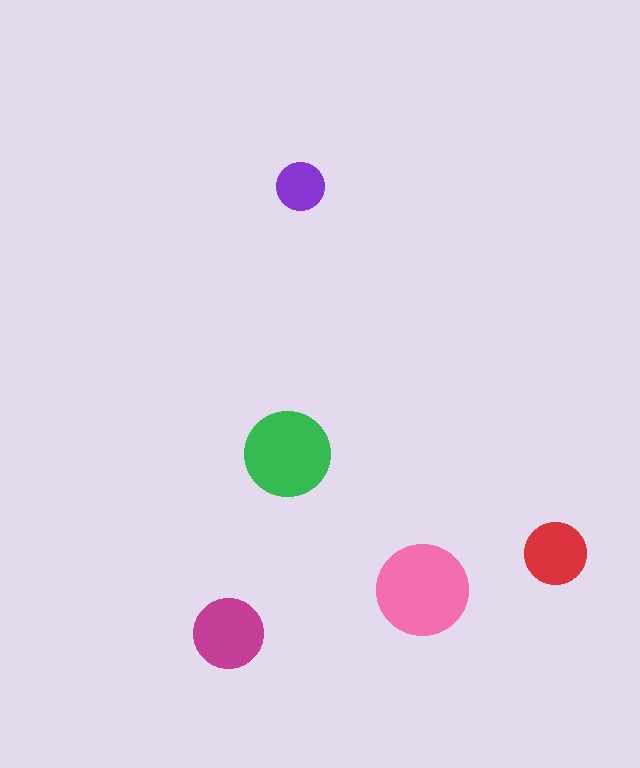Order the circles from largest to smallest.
the pink one, the green one, the magenta one, the red one, the purple one.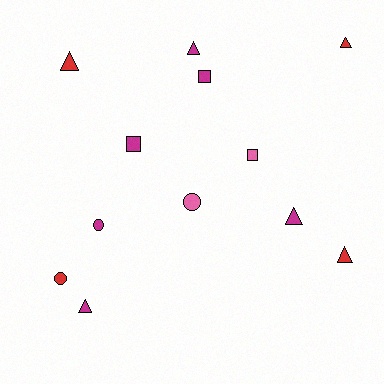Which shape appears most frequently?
Triangle, with 6 objects.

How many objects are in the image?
There are 12 objects.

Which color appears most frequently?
Magenta, with 6 objects.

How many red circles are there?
There is 1 red circle.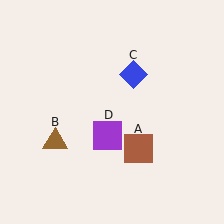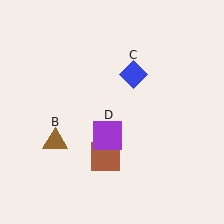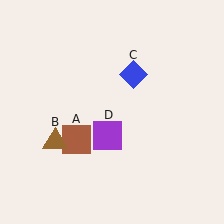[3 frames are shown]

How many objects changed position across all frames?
1 object changed position: brown square (object A).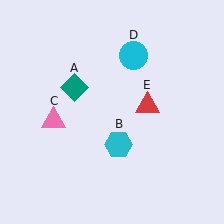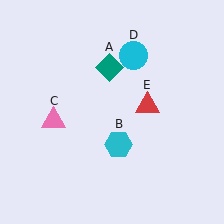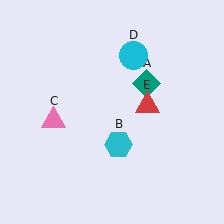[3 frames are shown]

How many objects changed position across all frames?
1 object changed position: teal diamond (object A).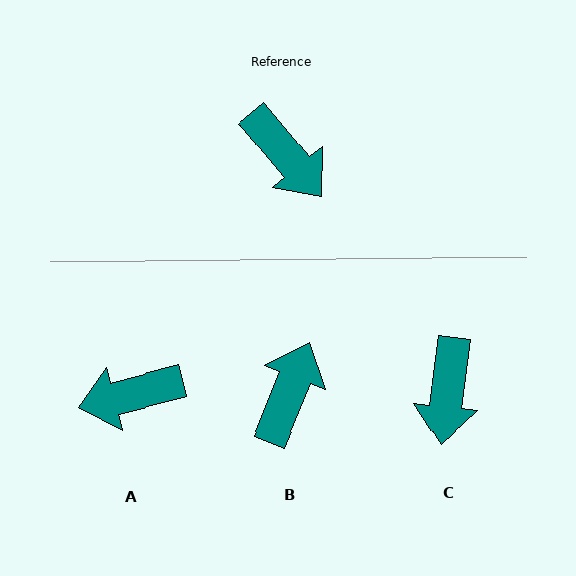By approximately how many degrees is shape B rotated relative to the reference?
Approximately 118 degrees counter-clockwise.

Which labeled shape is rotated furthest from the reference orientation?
B, about 118 degrees away.